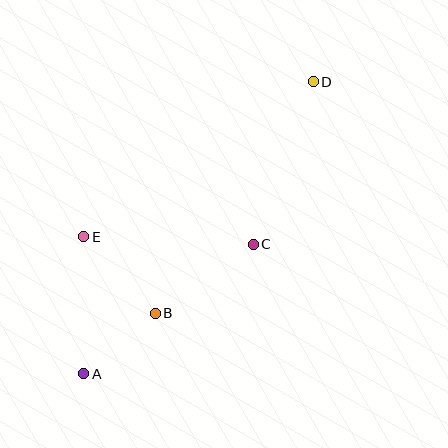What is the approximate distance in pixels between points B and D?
The distance between B and D is approximately 280 pixels.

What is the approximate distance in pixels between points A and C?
The distance between A and C is approximately 213 pixels.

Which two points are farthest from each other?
Points A and D are farthest from each other.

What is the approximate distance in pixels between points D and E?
The distance between D and E is approximately 277 pixels.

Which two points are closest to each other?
Points A and B are closest to each other.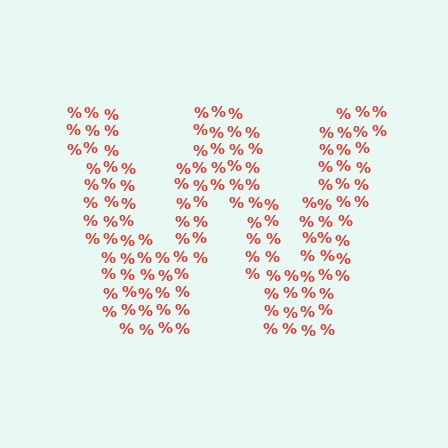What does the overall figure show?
The overall figure shows the letter W.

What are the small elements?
The small elements are percent signs.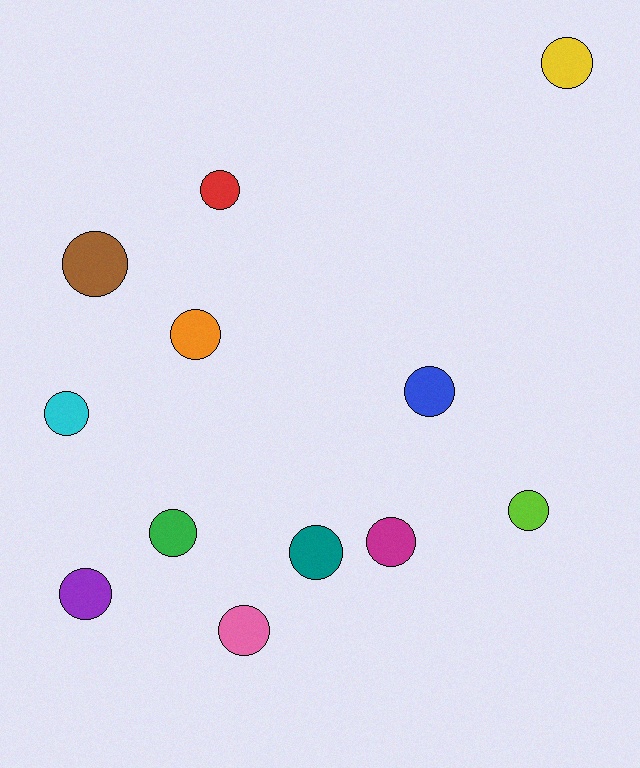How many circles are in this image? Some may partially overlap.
There are 12 circles.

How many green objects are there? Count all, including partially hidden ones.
There is 1 green object.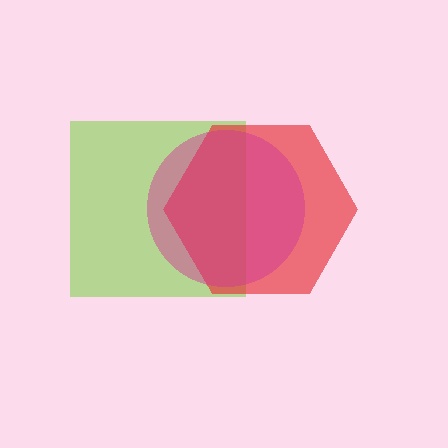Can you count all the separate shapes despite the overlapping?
Yes, there are 3 separate shapes.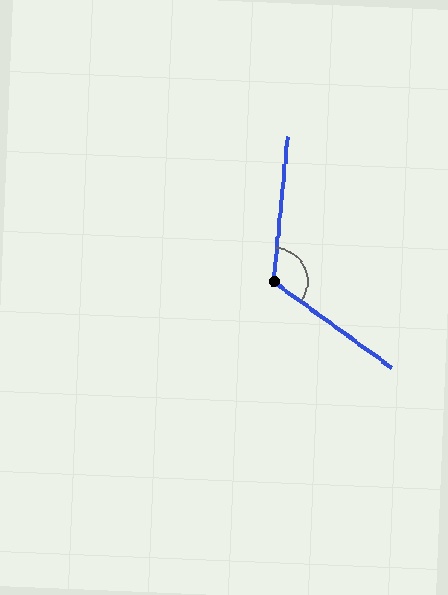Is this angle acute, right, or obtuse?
It is obtuse.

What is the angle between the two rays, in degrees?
Approximately 121 degrees.